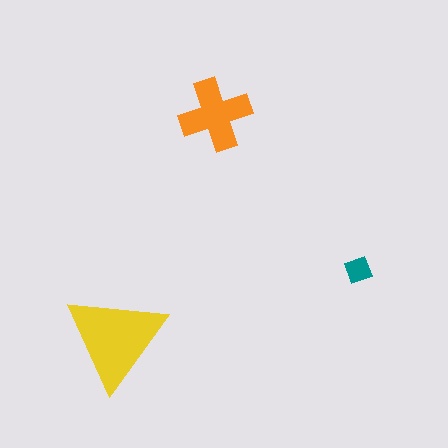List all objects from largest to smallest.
The yellow triangle, the orange cross, the teal diamond.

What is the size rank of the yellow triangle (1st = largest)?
1st.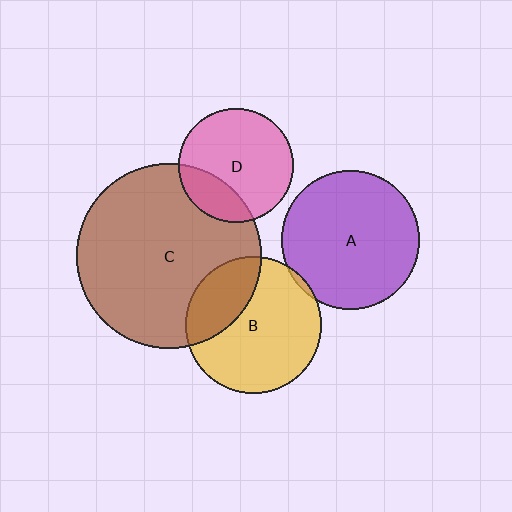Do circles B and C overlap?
Yes.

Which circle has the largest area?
Circle C (brown).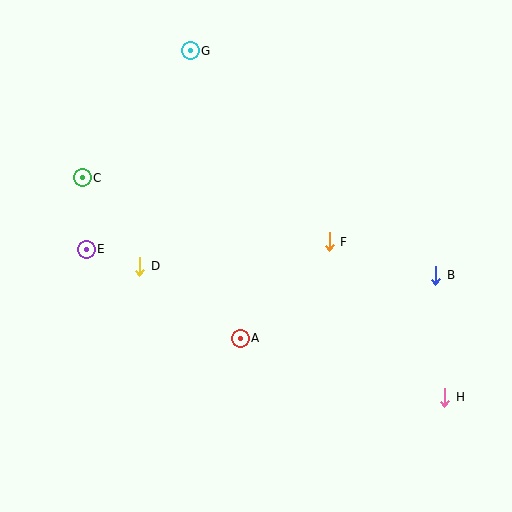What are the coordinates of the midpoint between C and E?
The midpoint between C and E is at (84, 214).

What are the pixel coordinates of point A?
Point A is at (240, 338).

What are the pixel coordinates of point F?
Point F is at (329, 242).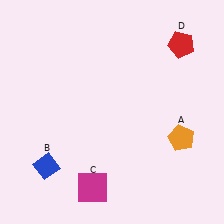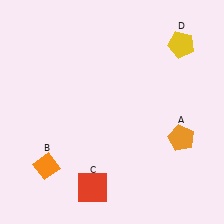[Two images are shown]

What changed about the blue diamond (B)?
In Image 1, B is blue. In Image 2, it changed to orange.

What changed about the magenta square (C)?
In Image 1, C is magenta. In Image 2, it changed to red.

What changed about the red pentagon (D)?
In Image 1, D is red. In Image 2, it changed to yellow.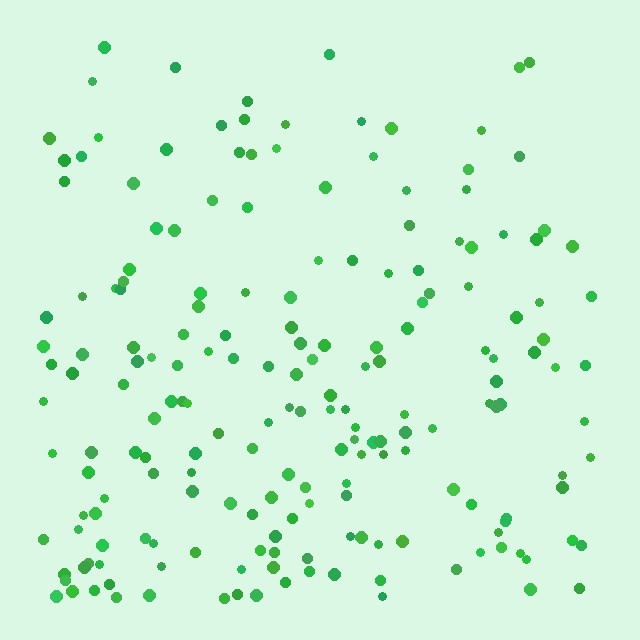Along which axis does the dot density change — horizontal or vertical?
Vertical.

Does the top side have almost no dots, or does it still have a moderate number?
Still a moderate number, just noticeably fewer than the bottom.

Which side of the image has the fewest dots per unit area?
The top.